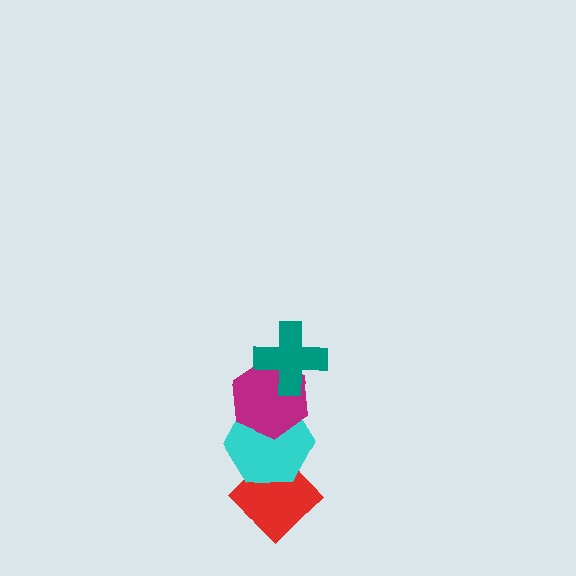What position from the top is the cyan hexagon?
The cyan hexagon is 3rd from the top.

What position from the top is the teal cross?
The teal cross is 1st from the top.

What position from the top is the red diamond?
The red diamond is 4th from the top.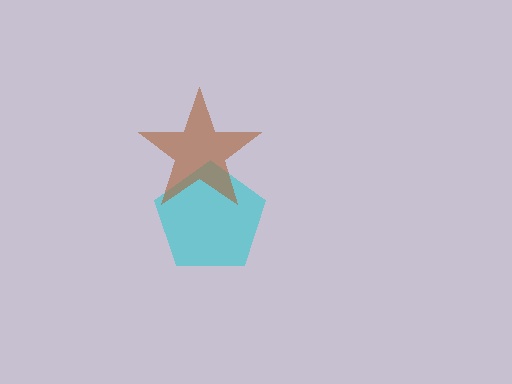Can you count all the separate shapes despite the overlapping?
Yes, there are 2 separate shapes.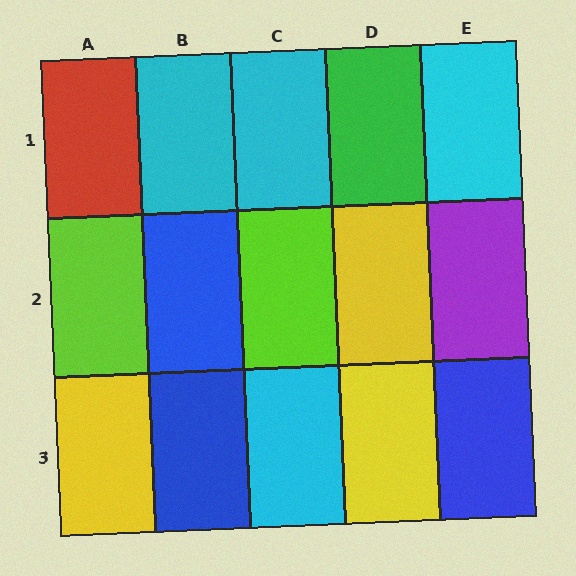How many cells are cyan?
4 cells are cyan.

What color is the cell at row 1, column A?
Red.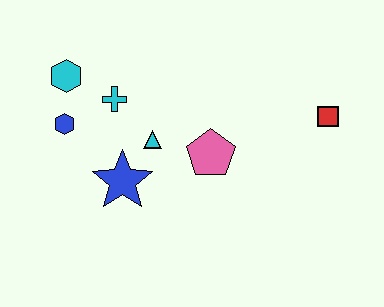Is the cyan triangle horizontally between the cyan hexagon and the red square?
Yes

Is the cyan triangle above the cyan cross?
No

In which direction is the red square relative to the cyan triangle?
The red square is to the right of the cyan triangle.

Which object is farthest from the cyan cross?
The red square is farthest from the cyan cross.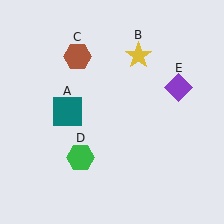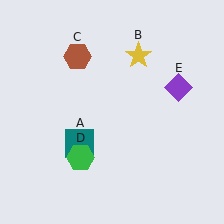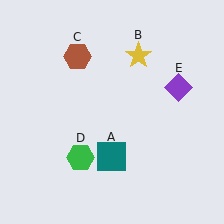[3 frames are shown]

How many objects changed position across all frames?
1 object changed position: teal square (object A).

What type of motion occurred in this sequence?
The teal square (object A) rotated counterclockwise around the center of the scene.